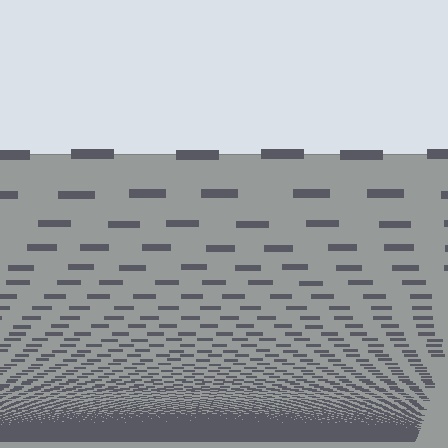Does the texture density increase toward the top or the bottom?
Density increases toward the bottom.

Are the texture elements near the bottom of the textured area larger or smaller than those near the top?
Smaller. The gradient is inverted — elements near the bottom are smaller and denser.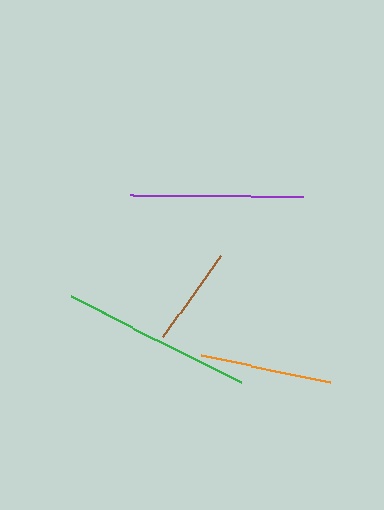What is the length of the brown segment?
The brown segment is approximately 99 pixels long.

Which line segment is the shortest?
The brown line is the shortest at approximately 99 pixels.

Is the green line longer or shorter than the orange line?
The green line is longer than the orange line.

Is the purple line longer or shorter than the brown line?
The purple line is longer than the brown line.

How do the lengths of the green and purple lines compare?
The green and purple lines are approximately the same length.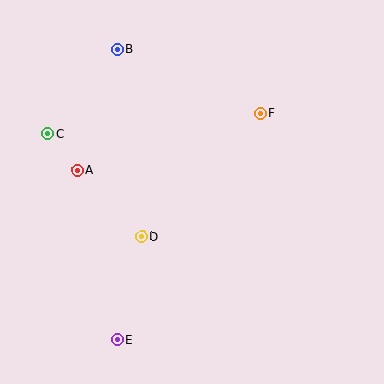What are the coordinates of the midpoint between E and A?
The midpoint between E and A is at (98, 255).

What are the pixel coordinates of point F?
Point F is at (260, 113).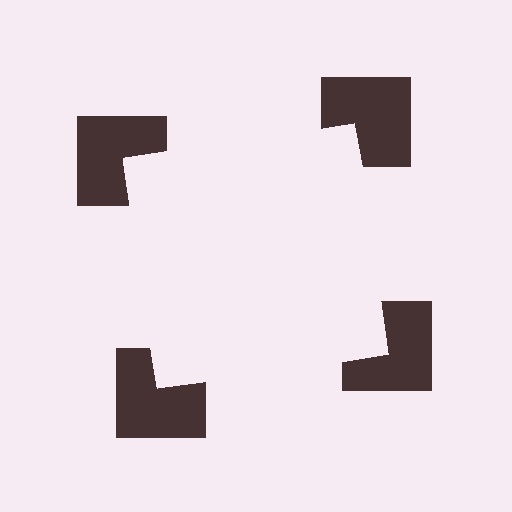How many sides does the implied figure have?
4 sides.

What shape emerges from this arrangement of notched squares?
An illusory square — its edges are inferred from the aligned wedge cuts in the notched squares, not physically drawn.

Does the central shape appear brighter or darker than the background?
It typically appears slightly brighter than the background, even though no actual brightness change is drawn.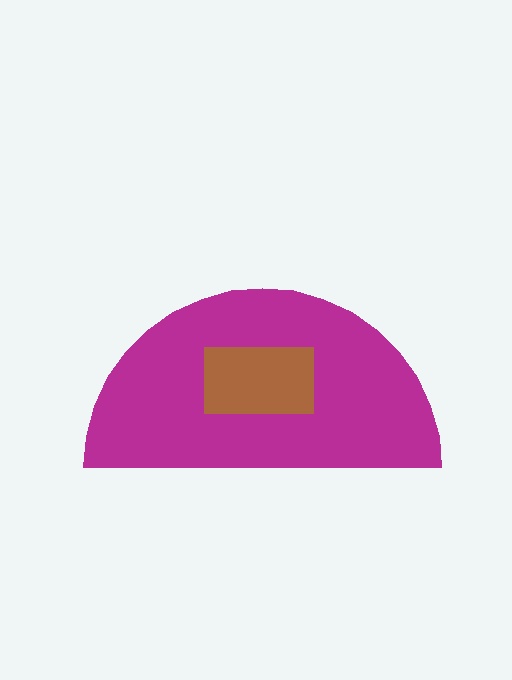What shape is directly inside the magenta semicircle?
The brown rectangle.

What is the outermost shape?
The magenta semicircle.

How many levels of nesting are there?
2.